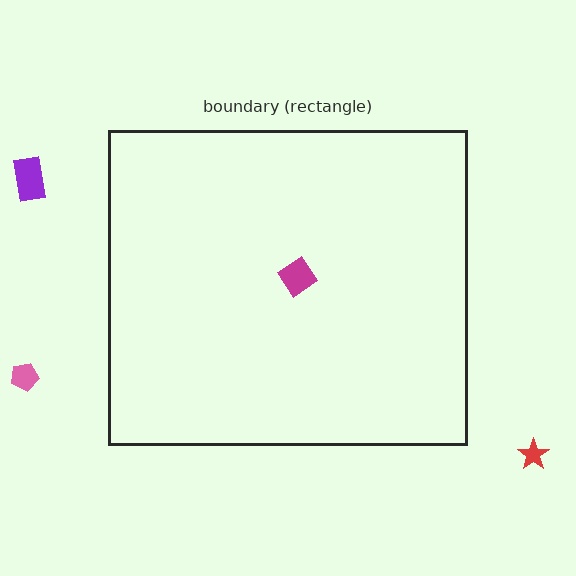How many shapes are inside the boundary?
1 inside, 3 outside.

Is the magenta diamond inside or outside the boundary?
Inside.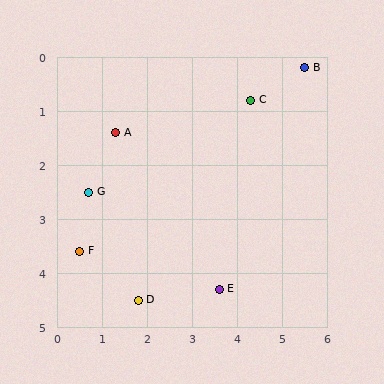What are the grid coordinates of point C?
Point C is at approximately (4.3, 0.8).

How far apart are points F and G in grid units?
Points F and G are about 1.1 grid units apart.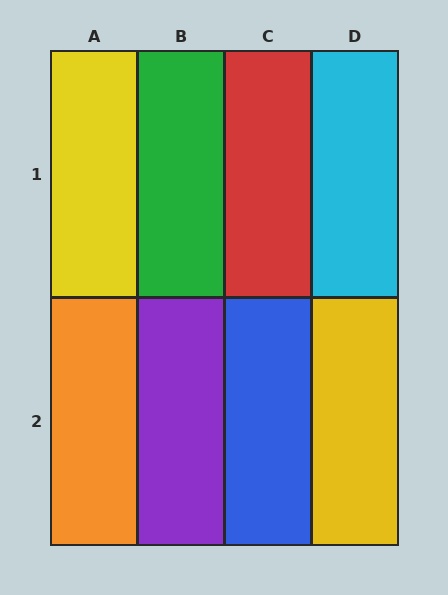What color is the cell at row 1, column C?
Red.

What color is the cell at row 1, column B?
Green.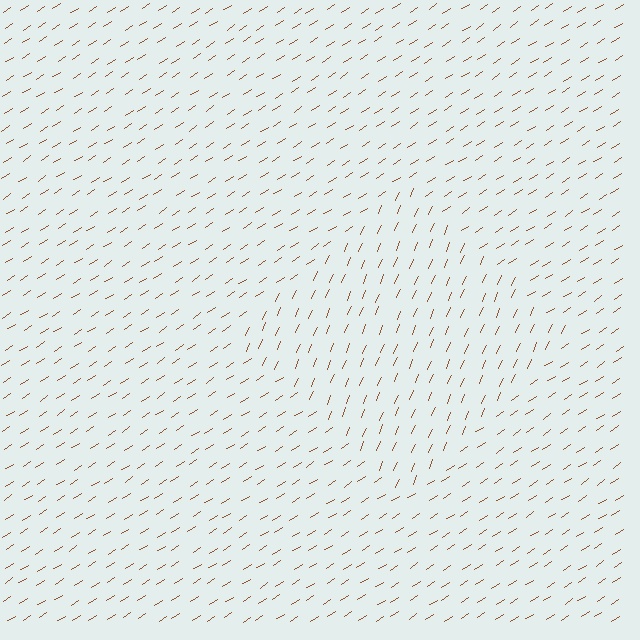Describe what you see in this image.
The image is filled with small brown line segments. A diamond region in the image has lines oriented differently from the surrounding lines, creating a visible texture boundary.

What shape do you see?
I see a diamond.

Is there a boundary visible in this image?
Yes, there is a texture boundary formed by a change in line orientation.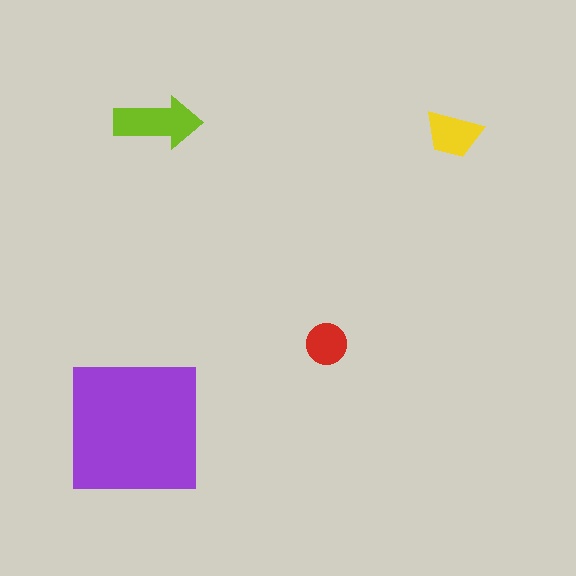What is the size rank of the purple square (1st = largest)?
1st.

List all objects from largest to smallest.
The purple square, the lime arrow, the yellow trapezoid, the red circle.